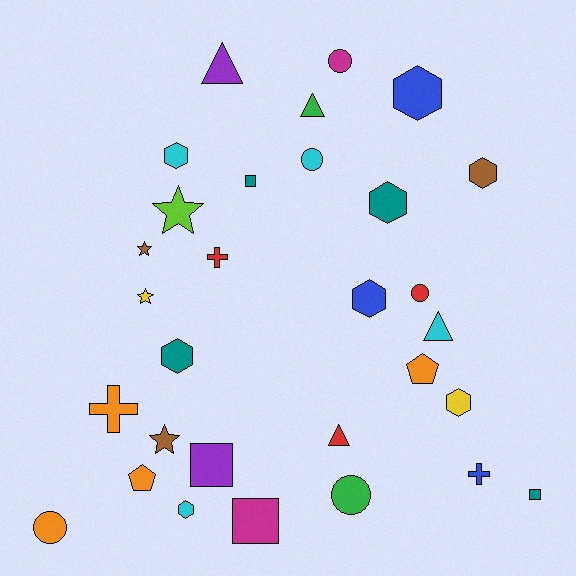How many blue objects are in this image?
There are 3 blue objects.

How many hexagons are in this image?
There are 8 hexagons.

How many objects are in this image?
There are 30 objects.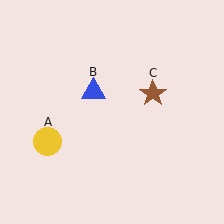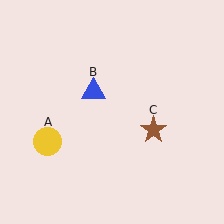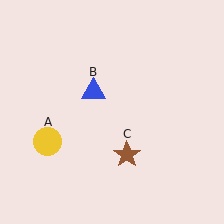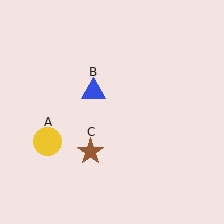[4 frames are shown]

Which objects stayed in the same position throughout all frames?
Yellow circle (object A) and blue triangle (object B) remained stationary.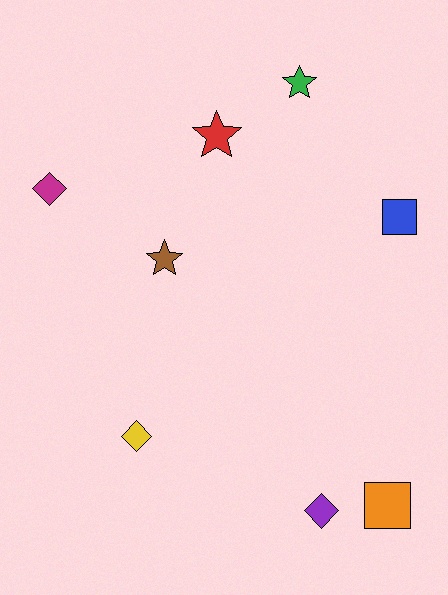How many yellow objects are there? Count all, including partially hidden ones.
There is 1 yellow object.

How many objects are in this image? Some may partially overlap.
There are 8 objects.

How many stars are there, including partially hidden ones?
There are 3 stars.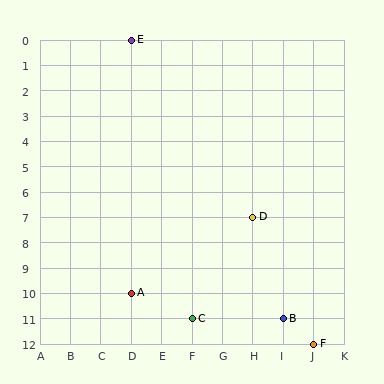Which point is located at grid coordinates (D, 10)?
Point A is at (D, 10).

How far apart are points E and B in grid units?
Points E and B are 5 columns and 11 rows apart (about 12.1 grid units diagonally).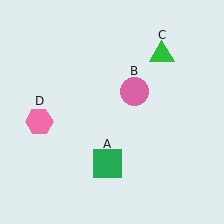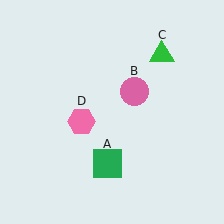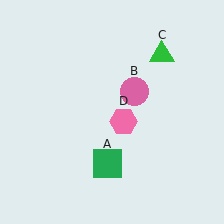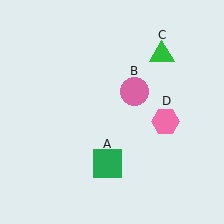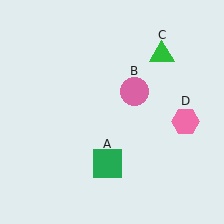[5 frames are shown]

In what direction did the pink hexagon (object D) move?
The pink hexagon (object D) moved right.